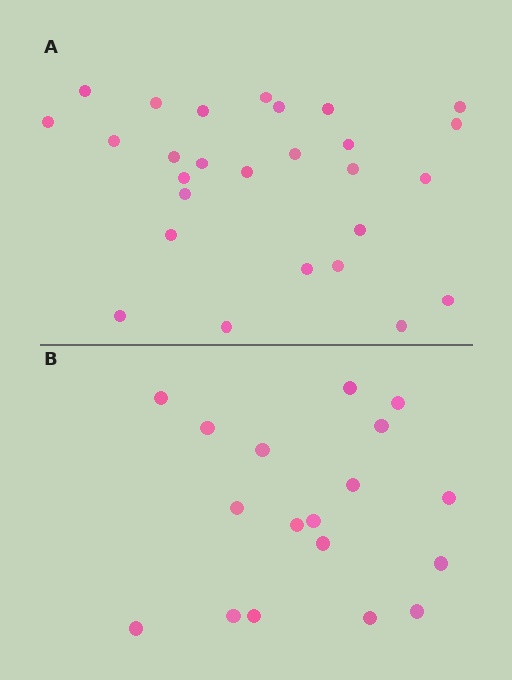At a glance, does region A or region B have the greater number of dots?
Region A (the top region) has more dots.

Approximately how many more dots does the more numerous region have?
Region A has roughly 8 or so more dots than region B.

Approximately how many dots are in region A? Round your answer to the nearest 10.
About 30 dots. (The exact count is 27, which rounds to 30.)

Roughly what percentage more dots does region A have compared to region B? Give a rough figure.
About 50% more.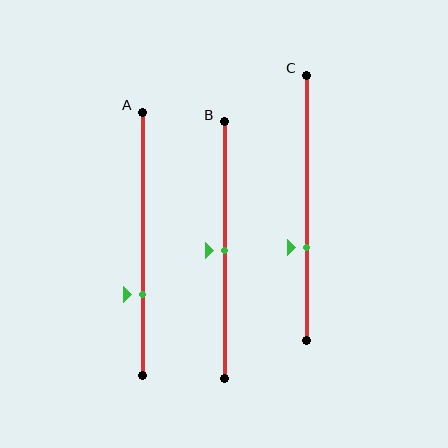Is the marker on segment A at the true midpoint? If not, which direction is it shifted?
No, the marker on segment A is shifted downward by about 19% of the segment length.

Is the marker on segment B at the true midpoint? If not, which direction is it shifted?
Yes, the marker on segment B is at the true midpoint.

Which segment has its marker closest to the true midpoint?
Segment B has its marker closest to the true midpoint.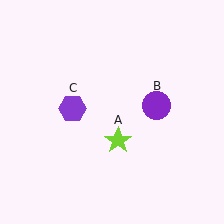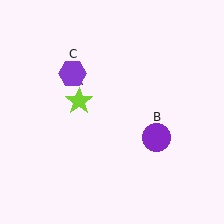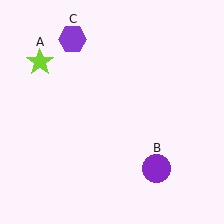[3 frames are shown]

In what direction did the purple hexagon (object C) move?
The purple hexagon (object C) moved up.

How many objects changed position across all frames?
3 objects changed position: lime star (object A), purple circle (object B), purple hexagon (object C).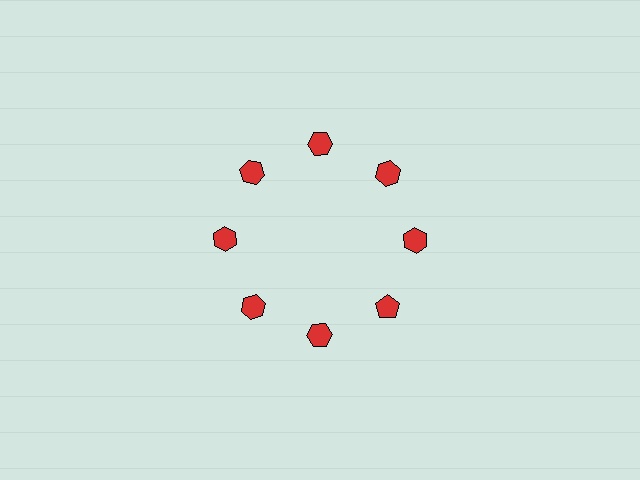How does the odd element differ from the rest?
It has a different shape: pentagon instead of hexagon.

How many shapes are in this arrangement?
There are 8 shapes arranged in a ring pattern.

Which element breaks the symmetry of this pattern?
The red pentagon at roughly the 4 o'clock position breaks the symmetry. All other shapes are red hexagons.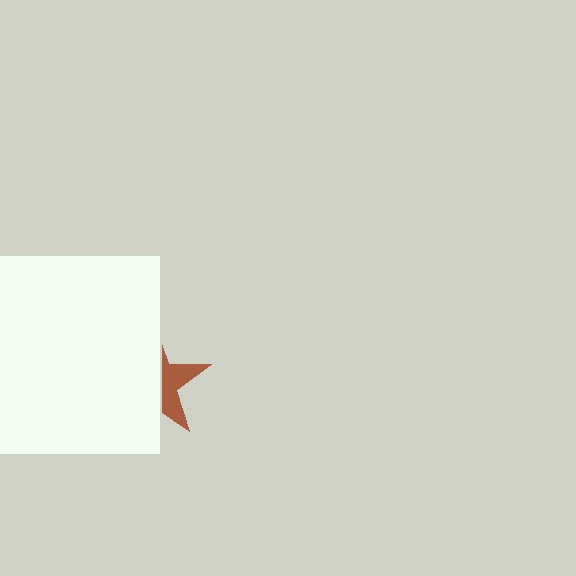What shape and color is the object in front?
The object in front is a white square.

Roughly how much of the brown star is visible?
A small part of it is visible (roughly 37%).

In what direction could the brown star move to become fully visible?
The brown star could move right. That would shift it out from behind the white square entirely.